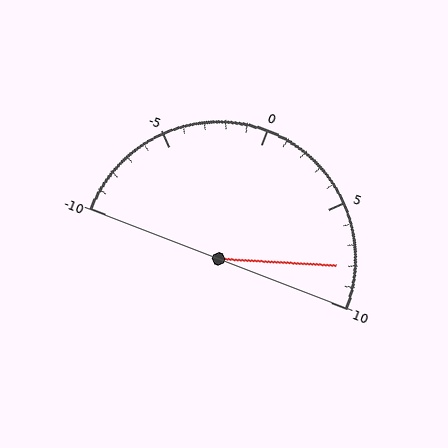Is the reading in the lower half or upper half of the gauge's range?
The reading is in the upper half of the range (-10 to 10).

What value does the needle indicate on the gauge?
The needle indicates approximately 8.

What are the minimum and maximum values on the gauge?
The gauge ranges from -10 to 10.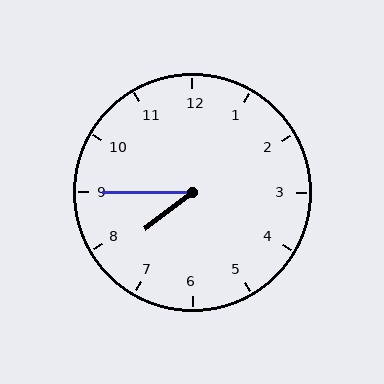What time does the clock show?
7:45.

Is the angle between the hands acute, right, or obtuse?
It is acute.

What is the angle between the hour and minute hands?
Approximately 38 degrees.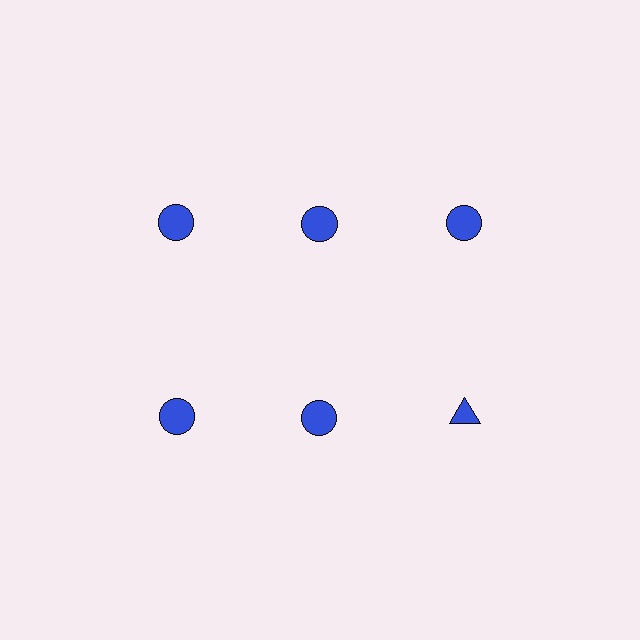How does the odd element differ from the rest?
It has a different shape: triangle instead of circle.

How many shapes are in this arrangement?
There are 6 shapes arranged in a grid pattern.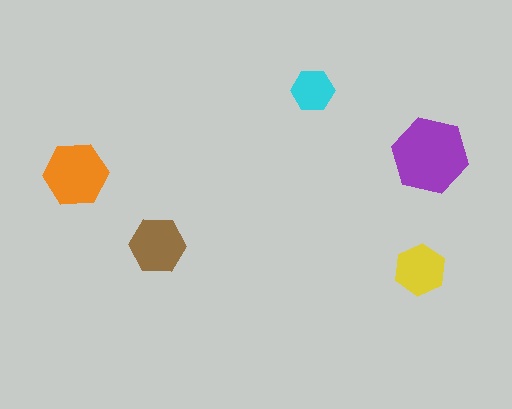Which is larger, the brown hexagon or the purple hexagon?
The purple one.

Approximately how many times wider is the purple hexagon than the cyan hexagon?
About 2 times wider.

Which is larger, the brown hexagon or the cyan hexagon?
The brown one.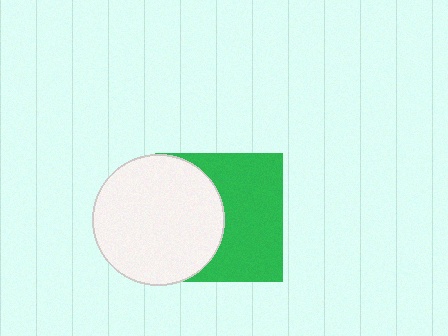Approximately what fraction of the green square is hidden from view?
Roughly 44% of the green square is hidden behind the white circle.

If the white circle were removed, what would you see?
You would see the complete green square.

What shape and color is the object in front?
The object in front is a white circle.